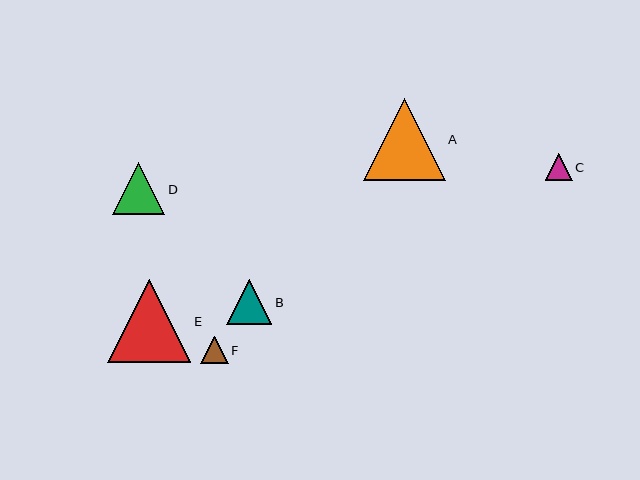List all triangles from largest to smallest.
From largest to smallest: E, A, D, B, C, F.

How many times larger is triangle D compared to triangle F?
Triangle D is approximately 1.9 times the size of triangle F.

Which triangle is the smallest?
Triangle F is the smallest with a size of approximately 27 pixels.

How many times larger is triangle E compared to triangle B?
Triangle E is approximately 1.8 times the size of triangle B.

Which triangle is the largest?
Triangle E is the largest with a size of approximately 83 pixels.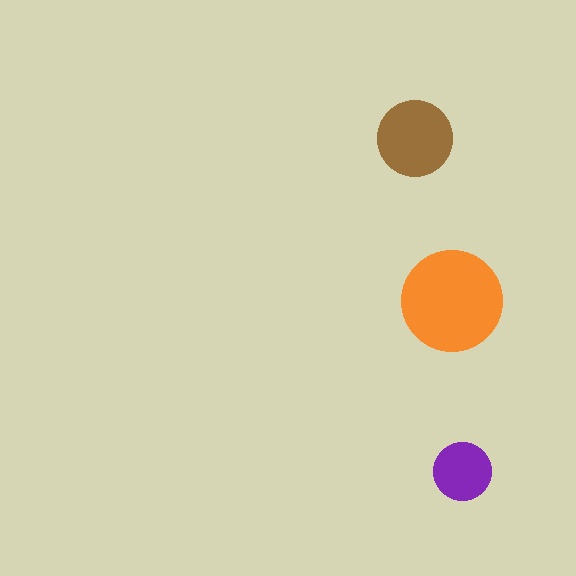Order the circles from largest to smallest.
the orange one, the brown one, the purple one.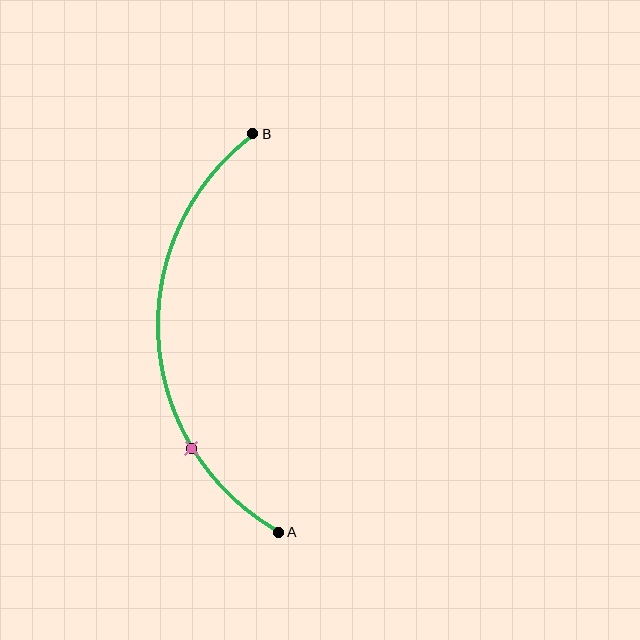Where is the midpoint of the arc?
The arc midpoint is the point on the curve farthest from the straight line joining A and B. It sits to the left of that line.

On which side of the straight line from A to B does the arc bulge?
The arc bulges to the left of the straight line connecting A and B.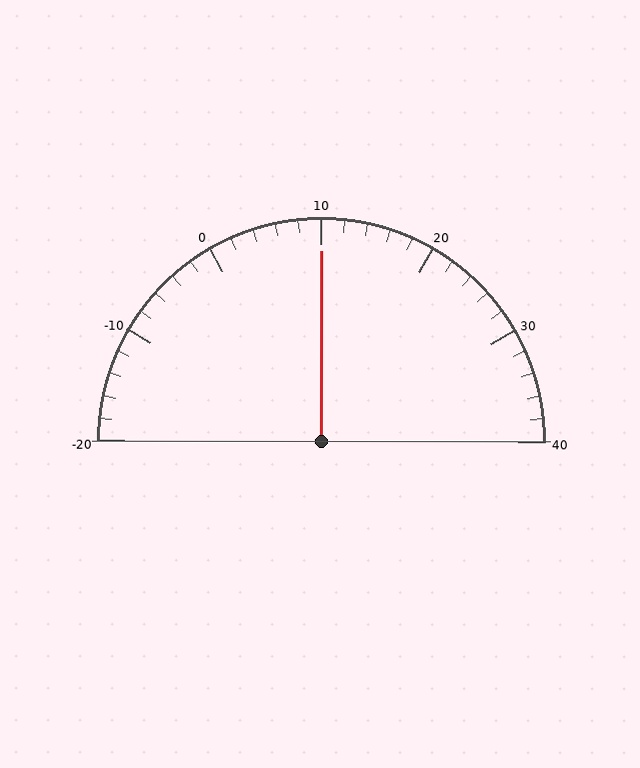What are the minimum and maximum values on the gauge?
The gauge ranges from -20 to 40.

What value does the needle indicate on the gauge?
The needle indicates approximately 10.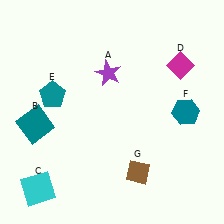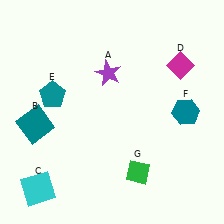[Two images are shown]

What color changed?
The diamond (G) changed from brown in Image 1 to green in Image 2.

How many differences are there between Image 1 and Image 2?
There is 1 difference between the two images.